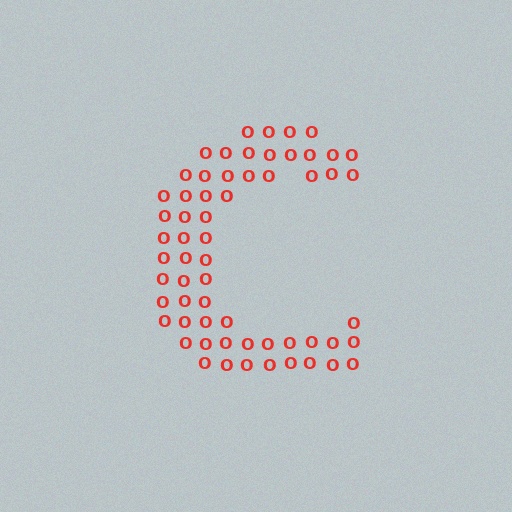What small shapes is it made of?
It is made of small letter O's.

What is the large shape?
The large shape is the letter C.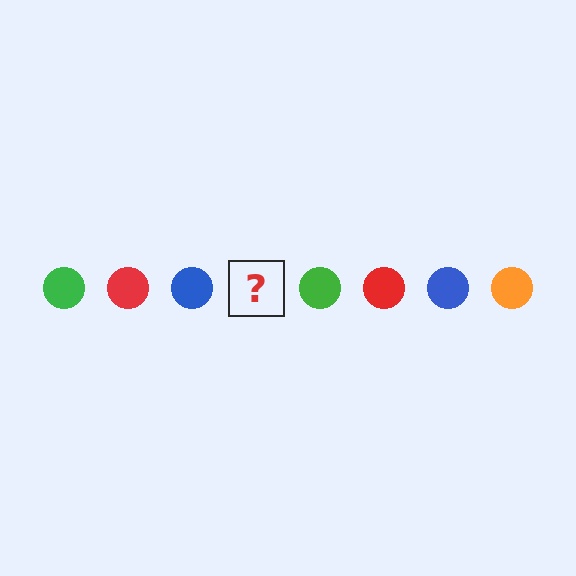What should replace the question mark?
The question mark should be replaced with an orange circle.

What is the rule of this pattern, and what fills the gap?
The rule is that the pattern cycles through green, red, blue, orange circles. The gap should be filled with an orange circle.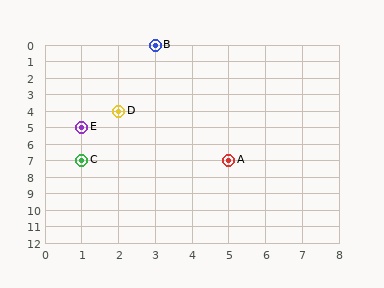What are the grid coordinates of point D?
Point D is at grid coordinates (2, 4).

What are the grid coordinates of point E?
Point E is at grid coordinates (1, 5).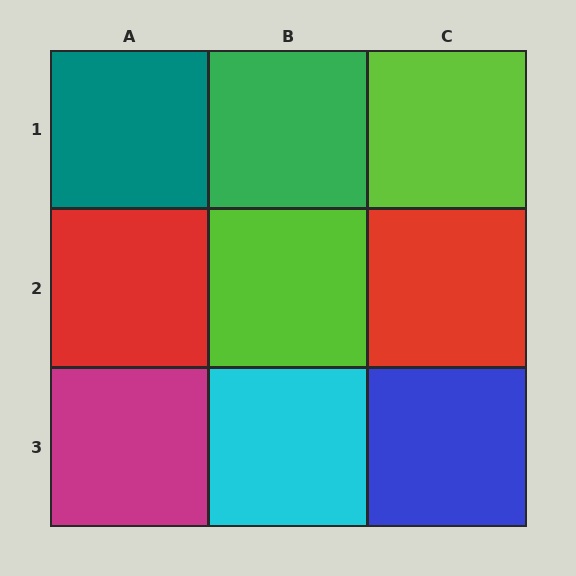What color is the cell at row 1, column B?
Green.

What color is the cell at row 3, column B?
Cyan.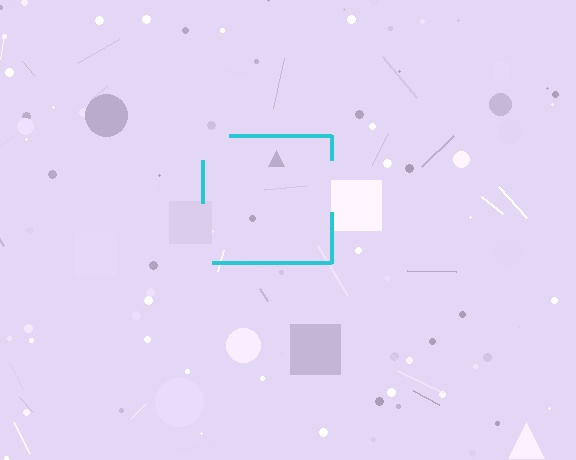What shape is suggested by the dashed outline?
The dashed outline suggests a square.